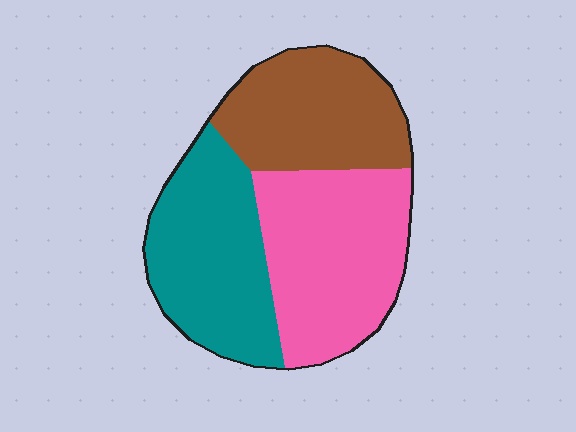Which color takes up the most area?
Pink, at roughly 35%.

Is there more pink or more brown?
Pink.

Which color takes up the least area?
Brown, at roughly 30%.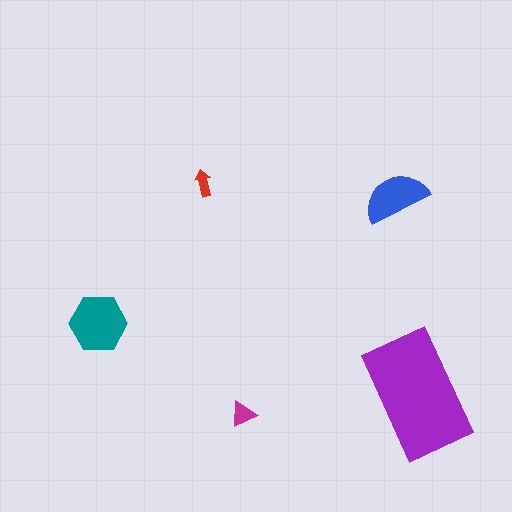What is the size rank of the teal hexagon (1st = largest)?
2nd.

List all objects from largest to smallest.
The purple rectangle, the teal hexagon, the blue semicircle, the magenta triangle, the red arrow.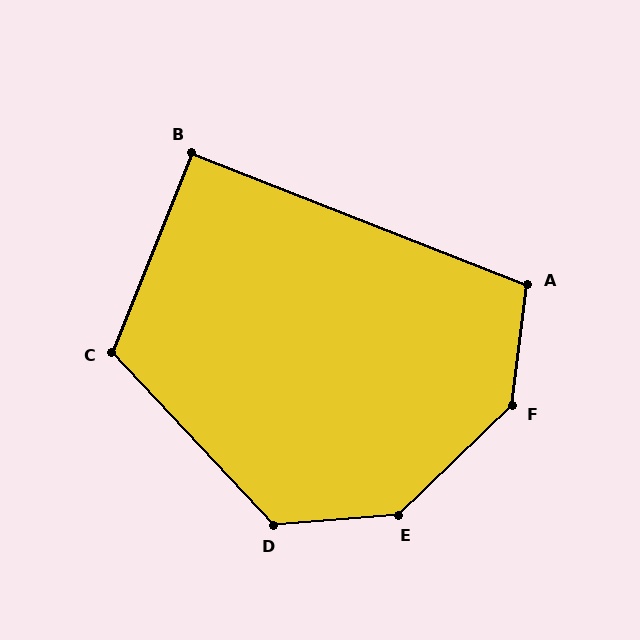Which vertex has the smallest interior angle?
B, at approximately 90 degrees.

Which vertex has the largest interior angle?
F, at approximately 141 degrees.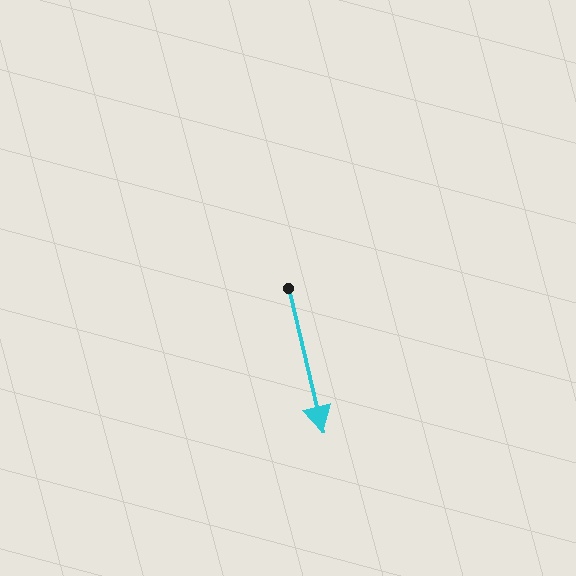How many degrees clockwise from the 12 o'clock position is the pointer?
Approximately 166 degrees.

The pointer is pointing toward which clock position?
Roughly 6 o'clock.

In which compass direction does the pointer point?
South.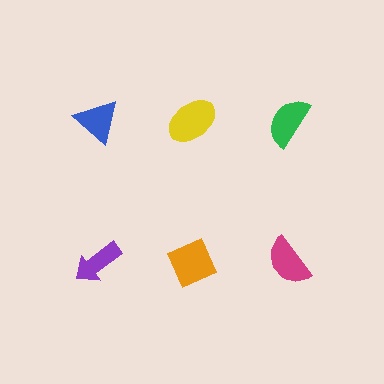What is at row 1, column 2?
A yellow ellipse.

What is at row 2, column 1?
A purple arrow.